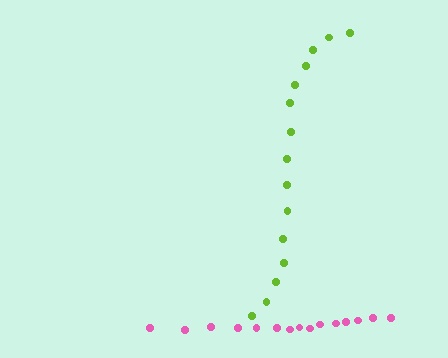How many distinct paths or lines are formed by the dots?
There are 2 distinct paths.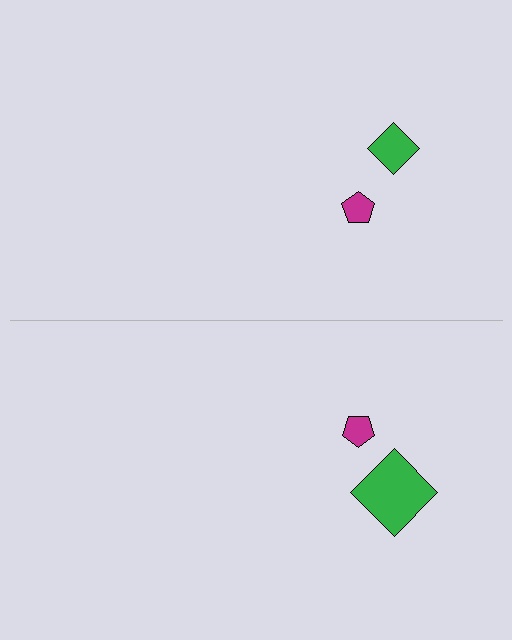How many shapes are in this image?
There are 4 shapes in this image.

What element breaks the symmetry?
The green diamond on the bottom side has a different size than its mirror counterpart.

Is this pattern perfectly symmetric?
No, the pattern is not perfectly symmetric. The green diamond on the bottom side has a different size than its mirror counterpart.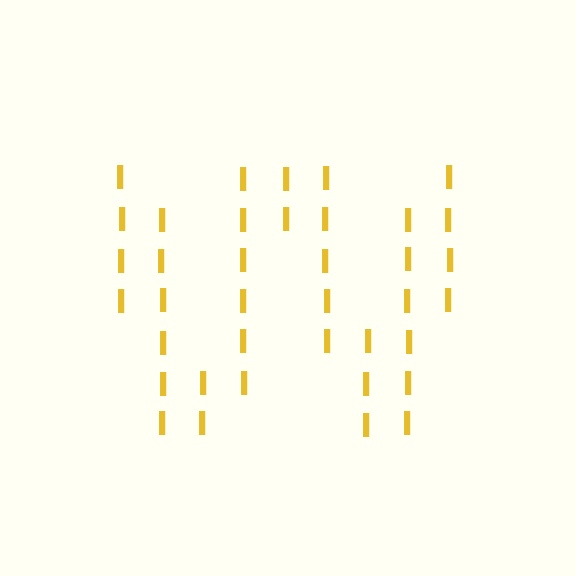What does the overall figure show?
The overall figure shows the letter W.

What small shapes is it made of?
It is made of small letter I's.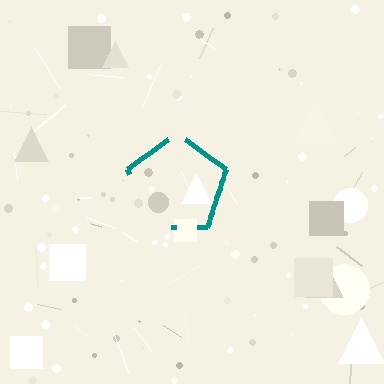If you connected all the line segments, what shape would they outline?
They would outline a pentagon.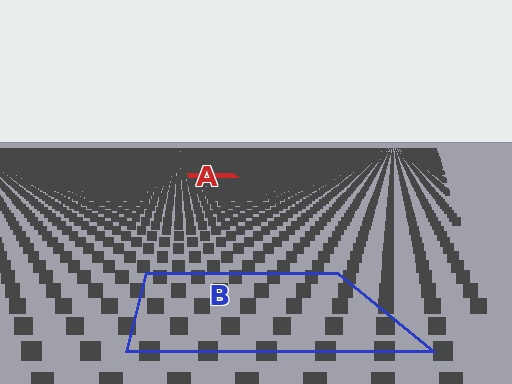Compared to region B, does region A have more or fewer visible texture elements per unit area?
Region A has more texture elements per unit area — they are packed more densely because it is farther away.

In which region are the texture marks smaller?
The texture marks are smaller in region A, because it is farther away.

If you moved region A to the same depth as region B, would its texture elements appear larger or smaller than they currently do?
They would appear larger. At a closer depth, the same texture elements are projected at a bigger on-screen size.